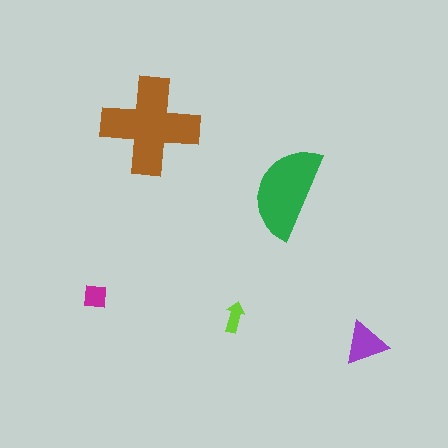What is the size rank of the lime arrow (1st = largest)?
5th.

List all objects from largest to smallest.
The brown cross, the green semicircle, the purple triangle, the magenta square, the lime arrow.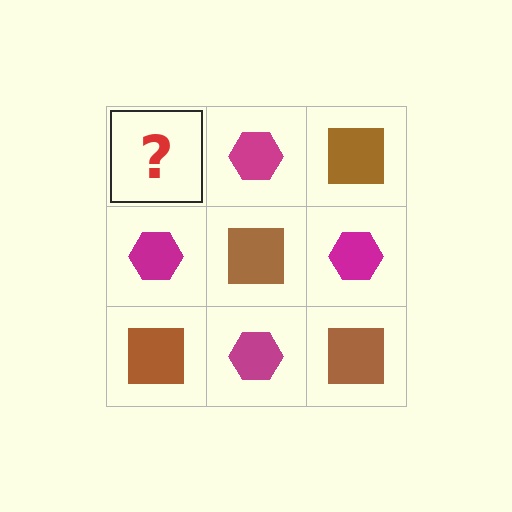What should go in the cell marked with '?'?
The missing cell should contain a brown square.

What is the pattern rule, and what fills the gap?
The rule is that it alternates brown square and magenta hexagon in a checkerboard pattern. The gap should be filled with a brown square.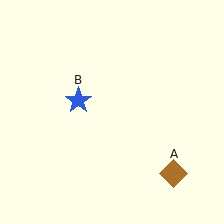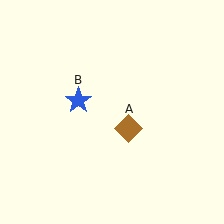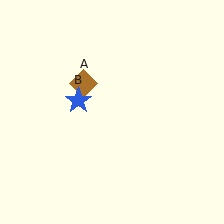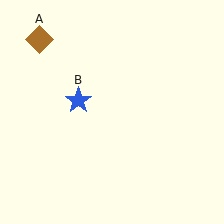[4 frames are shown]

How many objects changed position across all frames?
1 object changed position: brown diamond (object A).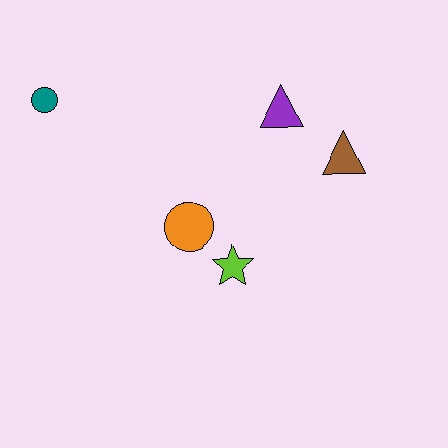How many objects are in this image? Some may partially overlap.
There are 5 objects.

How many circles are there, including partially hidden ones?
There are 2 circles.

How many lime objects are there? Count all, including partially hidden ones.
There is 1 lime object.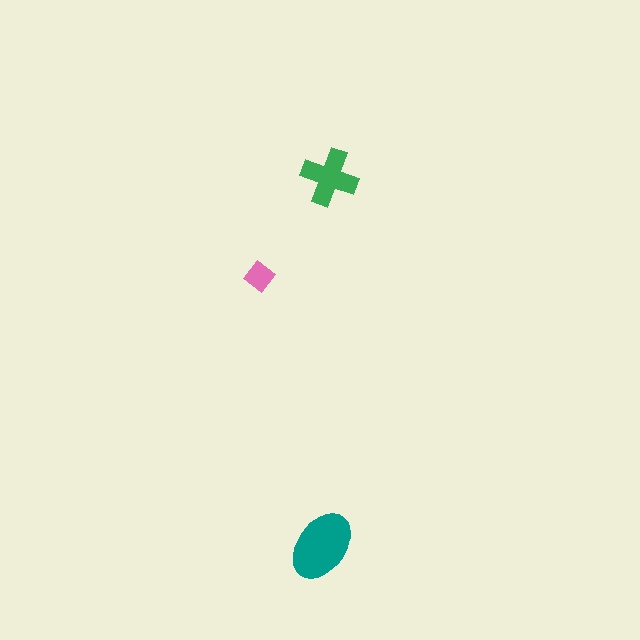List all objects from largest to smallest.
The teal ellipse, the green cross, the pink diamond.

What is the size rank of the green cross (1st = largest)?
2nd.